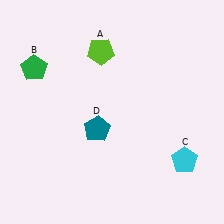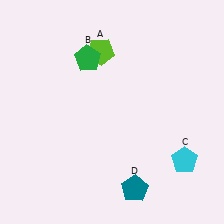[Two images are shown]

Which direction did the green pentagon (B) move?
The green pentagon (B) moved right.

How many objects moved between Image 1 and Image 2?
2 objects moved between the two images.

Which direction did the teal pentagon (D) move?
The teal pentagon (D) moved down.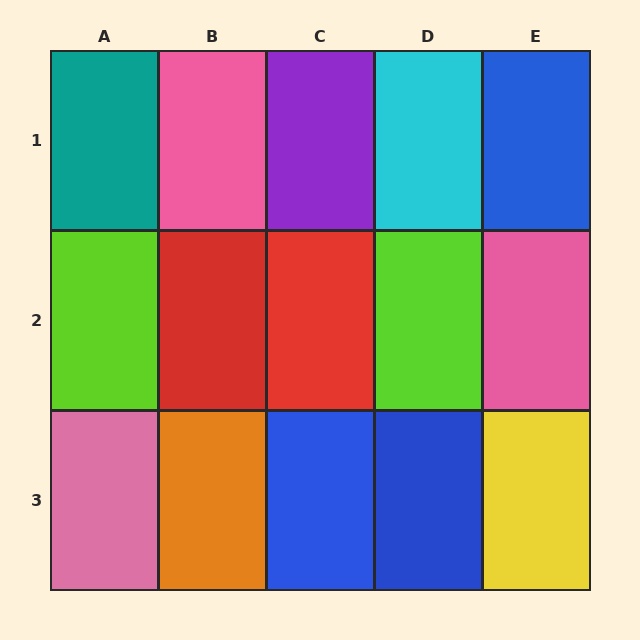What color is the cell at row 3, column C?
Blue.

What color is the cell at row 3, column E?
Yellow.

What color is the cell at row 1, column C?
Purple.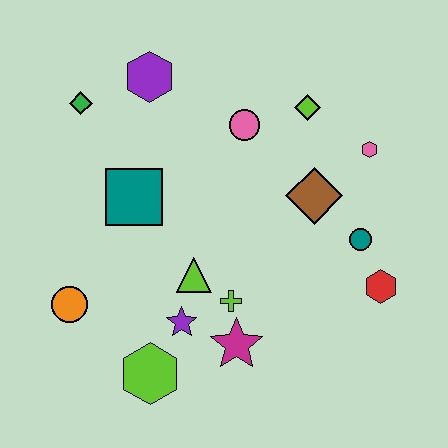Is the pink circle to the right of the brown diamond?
No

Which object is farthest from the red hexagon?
The green diamond is farthest from the red hexagon.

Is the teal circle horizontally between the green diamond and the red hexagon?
Yes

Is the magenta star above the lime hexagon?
Yes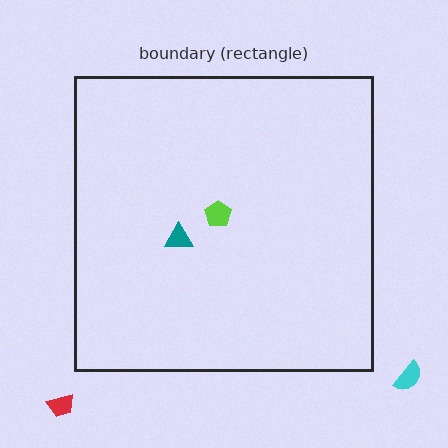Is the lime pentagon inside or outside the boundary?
Inside.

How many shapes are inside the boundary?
2 inside, 2 outside.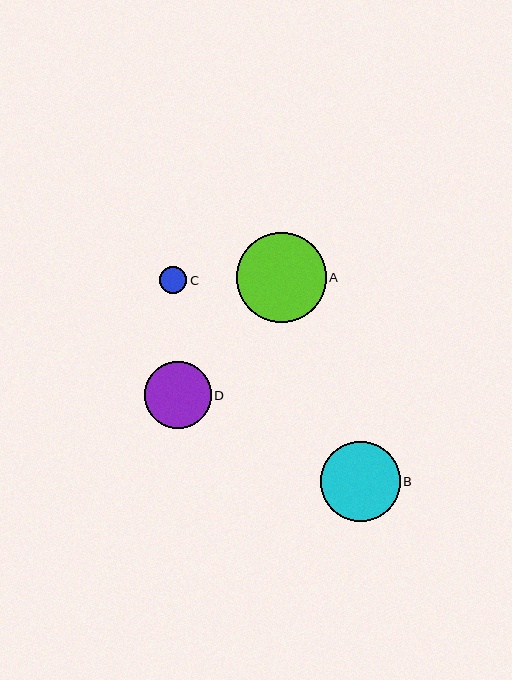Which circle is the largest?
Circle A is the largest with a size of approximately 89 pixels.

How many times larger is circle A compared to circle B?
Circle A is approximately 1.1 times the size of circle B.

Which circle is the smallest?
Circle C is the smallest with a size of approximately 27 pixels.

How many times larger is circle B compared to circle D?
Circle B is approximately 1.2 times the size of circle D.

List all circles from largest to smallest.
From largest to smallest: A, B, D, C.